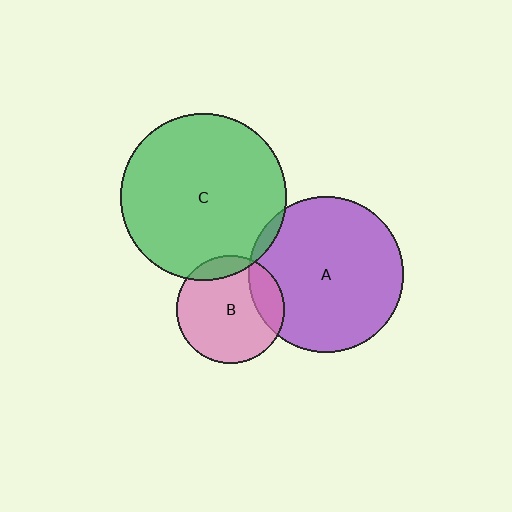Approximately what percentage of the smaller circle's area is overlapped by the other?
Approximately 5%.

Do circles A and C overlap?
Yes.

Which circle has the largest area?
Circle C (green).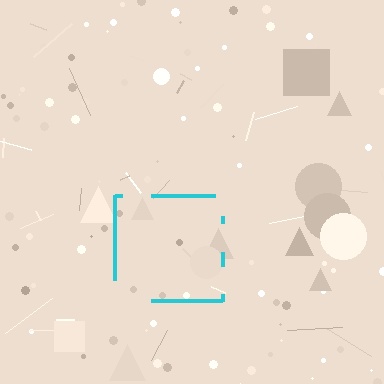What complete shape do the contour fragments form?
The contour fragments form a square.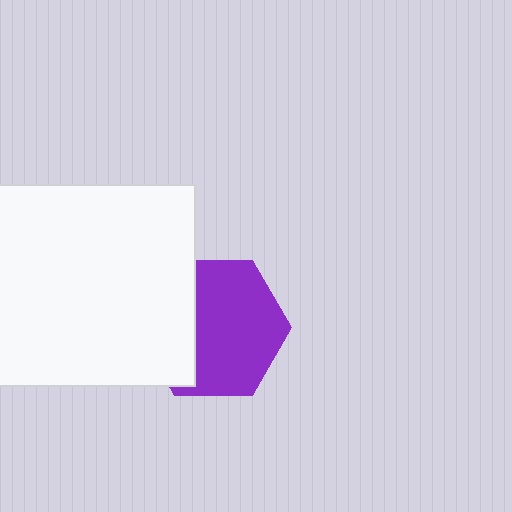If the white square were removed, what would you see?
You would see the complete purple hexagon.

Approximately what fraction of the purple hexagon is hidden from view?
Roughly 34% of the purple hexagon is hidden behind the white square.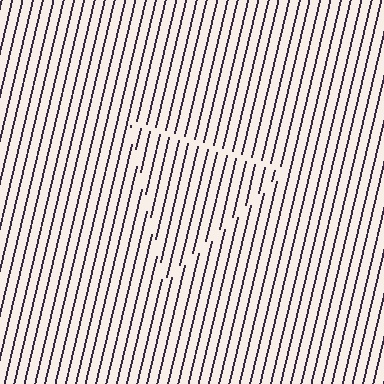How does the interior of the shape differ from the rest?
The interior of the shape contains the same grating, shifted by half a period — the contour is defined by the phase discontinuity where line-ends from the inner and outer gratings abut.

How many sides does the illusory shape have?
3 sides — the line-ends trace a triangle.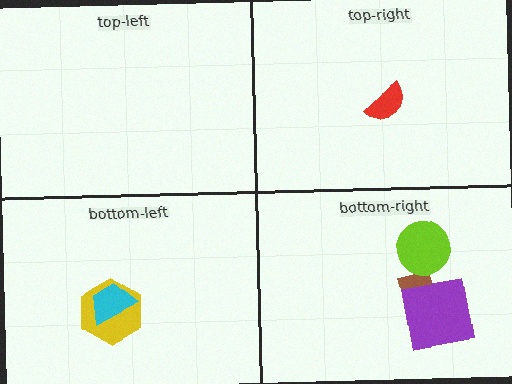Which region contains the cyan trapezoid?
The bottom-left region.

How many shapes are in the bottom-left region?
2.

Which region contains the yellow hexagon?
The bottom-left region.